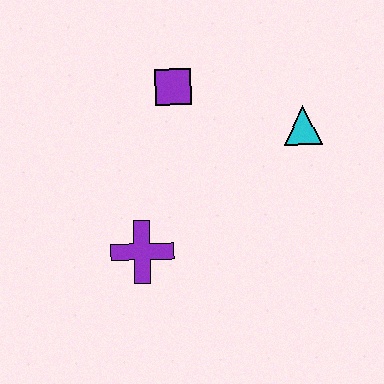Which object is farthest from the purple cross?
The cyan triangle is farthest from the purple cross.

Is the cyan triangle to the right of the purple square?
Yes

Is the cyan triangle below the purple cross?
No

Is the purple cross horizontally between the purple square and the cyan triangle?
No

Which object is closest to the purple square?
The cyan triangle is closest to the purple square.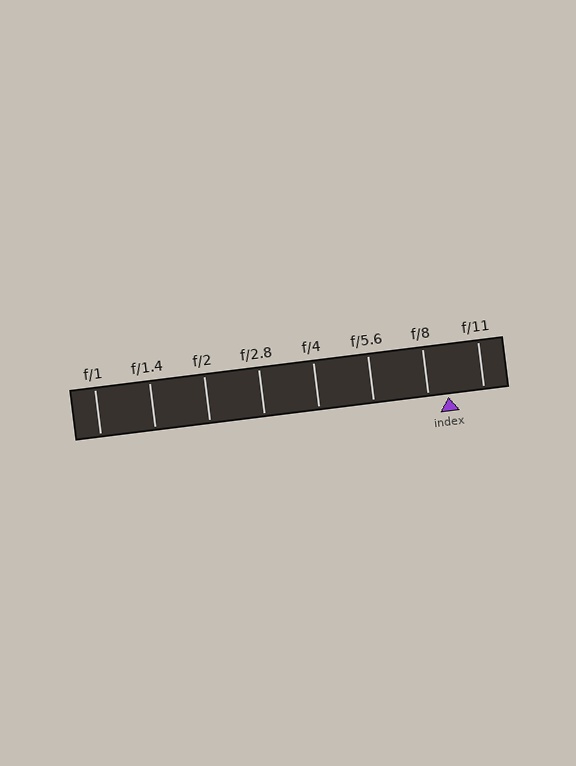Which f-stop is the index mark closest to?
The index mark is closest to f/8.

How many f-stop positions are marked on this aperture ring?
There are 8 f-stop positions marked.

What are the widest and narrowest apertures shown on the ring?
The widest aperture shown is f/1 and the narrowest is f/11.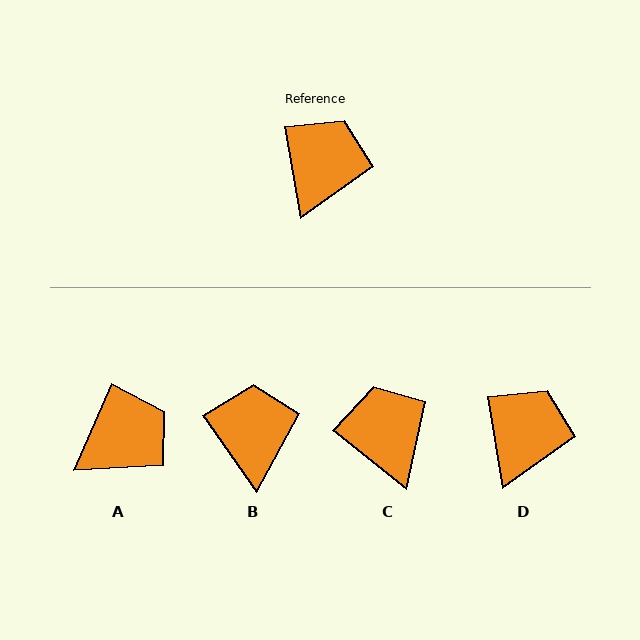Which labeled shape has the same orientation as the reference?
D.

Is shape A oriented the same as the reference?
No, it is off by about 33 degrees.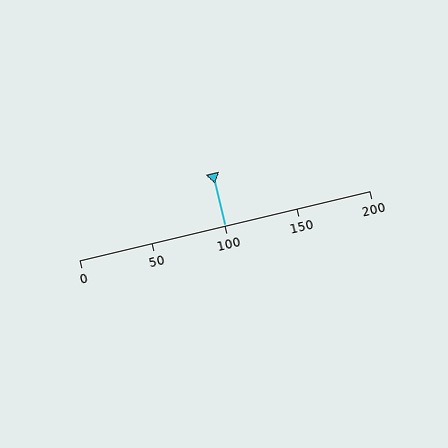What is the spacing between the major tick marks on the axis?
The major ticks are spaced 50 apart.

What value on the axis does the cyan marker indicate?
The marker indicates approximately 100.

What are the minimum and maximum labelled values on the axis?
The axis runs from 0 to 200.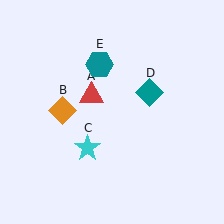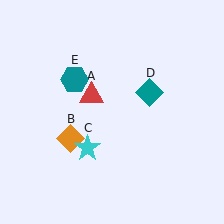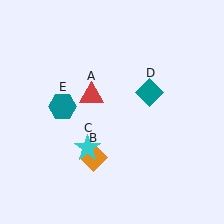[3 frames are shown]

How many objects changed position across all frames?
2 objects changed position: orange diamond (object B), teal hexagon (object E).